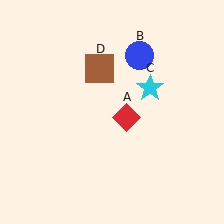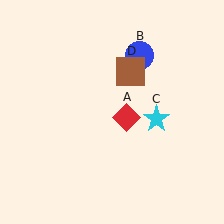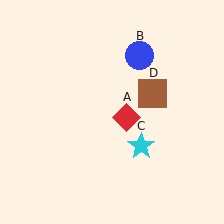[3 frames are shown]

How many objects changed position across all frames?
2 objects changed position: cyan star (object C), brown square (object D).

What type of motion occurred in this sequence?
The cyan star (object C), brown square (object D) rotated clockwise around the center of the scene.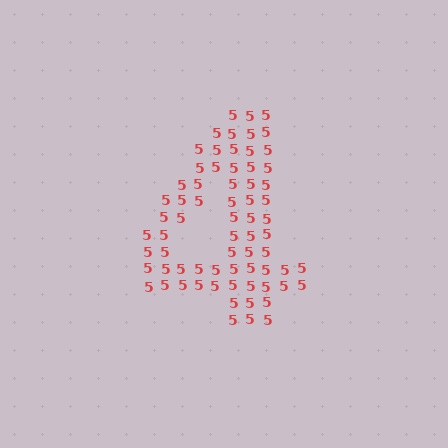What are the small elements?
The small elements are digit 5's.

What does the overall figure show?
The overall figure shows the digit 4.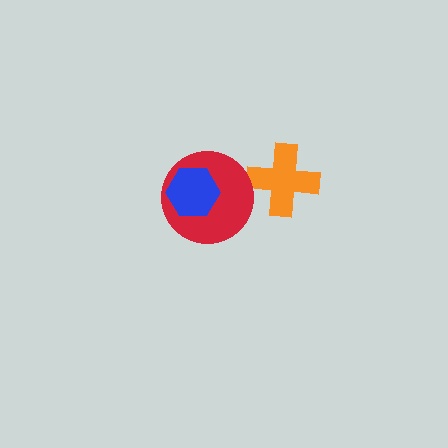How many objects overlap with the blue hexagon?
1 object overlaps with the blue hexagon.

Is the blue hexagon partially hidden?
No, no other shape covers it.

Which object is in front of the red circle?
The blue hexagon is in front of the red circle.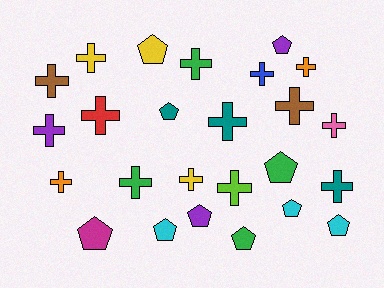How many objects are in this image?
There are 25 objects.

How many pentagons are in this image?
There are 10 pentagons.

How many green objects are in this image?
There are 4 green objects.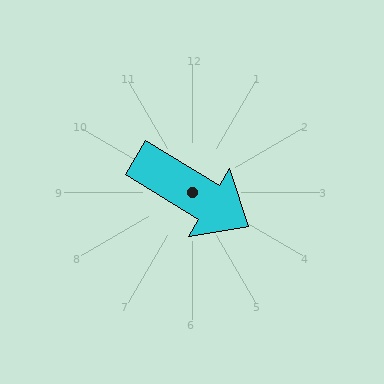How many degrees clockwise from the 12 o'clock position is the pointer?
Approximately 121 degrees.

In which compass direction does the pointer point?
Southeast.